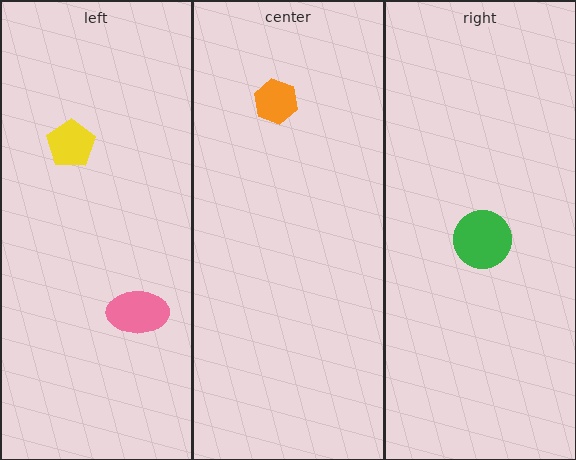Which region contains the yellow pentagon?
The left region.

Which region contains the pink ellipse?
The left region.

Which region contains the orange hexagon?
The center region.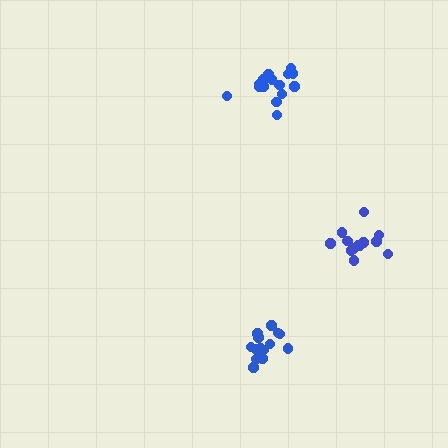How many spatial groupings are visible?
There are 3 spatial groupings.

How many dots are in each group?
Group 1: 14 dots, Group 2: 15 dots, Group 3: 13 dots (42 total).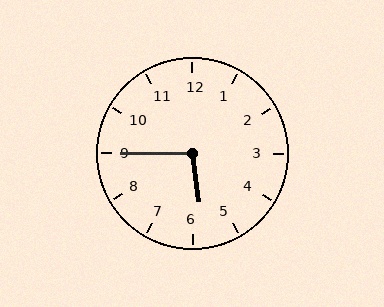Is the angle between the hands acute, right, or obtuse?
It is obtuse.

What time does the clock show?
5:45.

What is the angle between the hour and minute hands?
Approximately 98 degrees.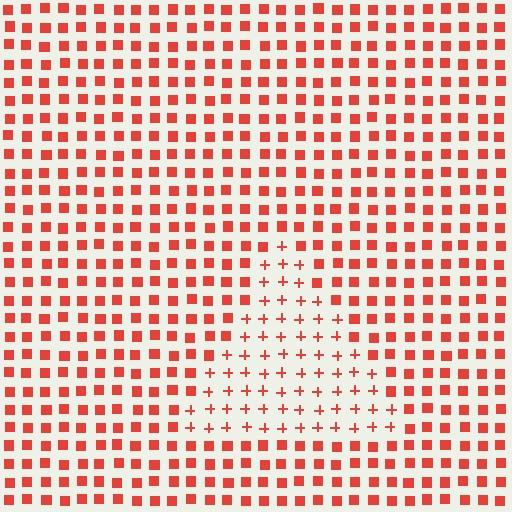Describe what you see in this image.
The image is filled with small red elements arranged in a uniform grid. A triangle-shaped region contains plus signs, while the surrounding area contains squares. The boundary is defined purely by the change in element shape.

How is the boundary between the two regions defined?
The boundary is defined by a change in element shape: plus signs inside vs. squares outside. All elements share the same color and spacing.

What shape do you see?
I see a triangle.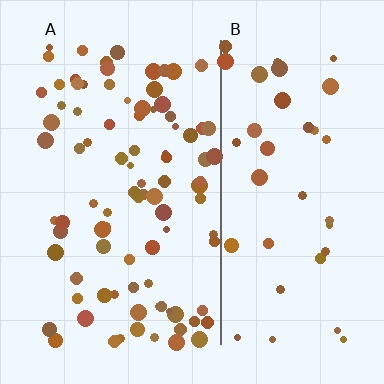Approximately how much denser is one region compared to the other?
Approximately 2.3× — region A over region B.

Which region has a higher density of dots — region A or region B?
A (the left).